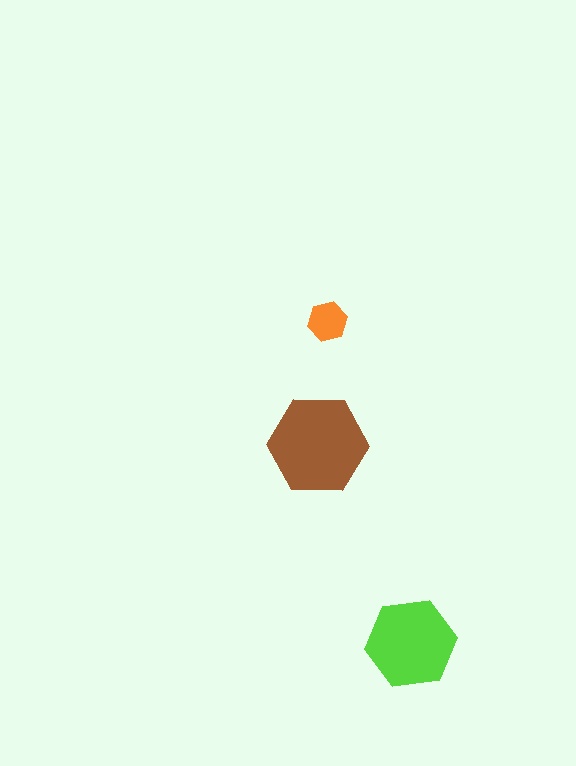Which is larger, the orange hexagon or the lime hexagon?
The lime one.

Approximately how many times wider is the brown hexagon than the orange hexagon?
About 2.5 times wider.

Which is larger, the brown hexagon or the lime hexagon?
The brown one.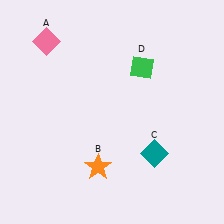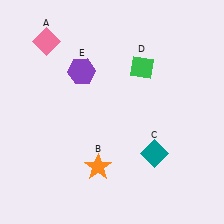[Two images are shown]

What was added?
A purple hexagon (E) was added in Image 2.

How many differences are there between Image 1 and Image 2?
There is 1 difference between the two images.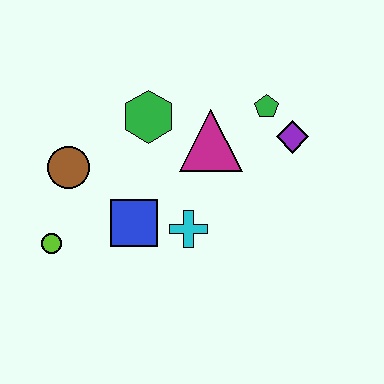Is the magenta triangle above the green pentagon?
No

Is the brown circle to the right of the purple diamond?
No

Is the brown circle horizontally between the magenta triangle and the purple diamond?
No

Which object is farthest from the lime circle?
The purple diamond is farthest from the lime circle.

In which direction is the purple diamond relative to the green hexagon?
The purple diamond is to the right of the green hexagon.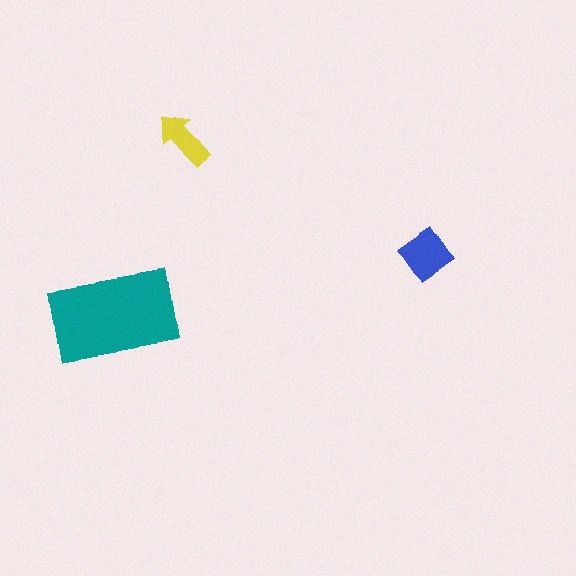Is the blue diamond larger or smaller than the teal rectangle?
Smaller.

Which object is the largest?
The teal rectangle.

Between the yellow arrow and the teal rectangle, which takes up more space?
The teal rectangle.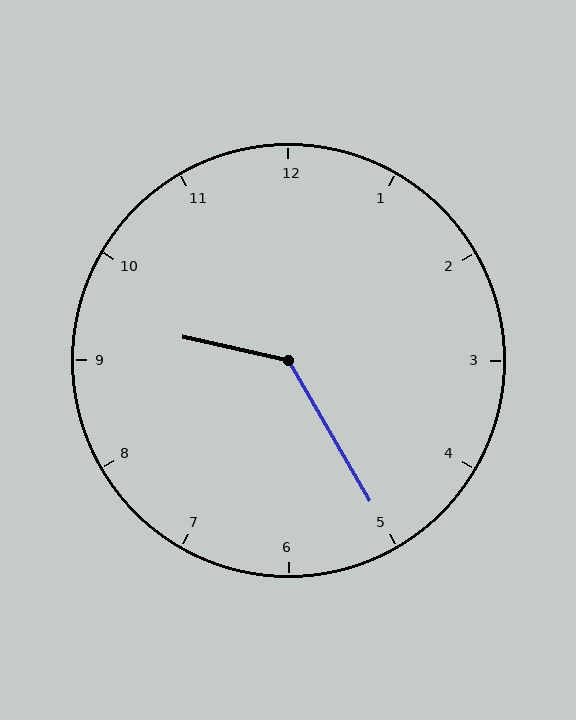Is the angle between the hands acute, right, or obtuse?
It is obtuse.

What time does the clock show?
9:25.